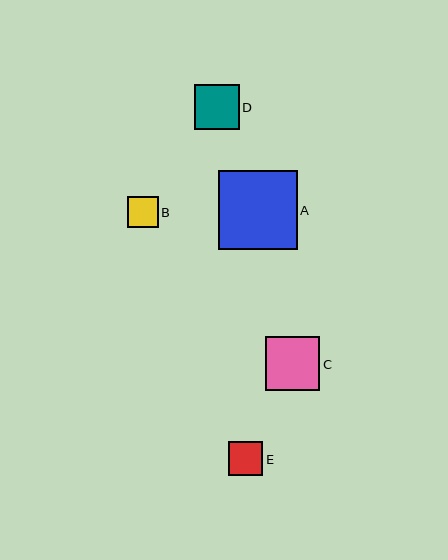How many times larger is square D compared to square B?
Square D is approximately 1.4 times the size of square B.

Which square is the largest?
Square A is the largest with a size of approximately 79 pixels.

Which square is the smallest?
Square B is the smallest with a size of approximately 31 pixels.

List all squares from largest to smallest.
From largest to smallest: A, C, D, E, B.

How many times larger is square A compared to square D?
Square A is approximately 1.8 times the size of square D.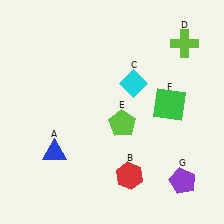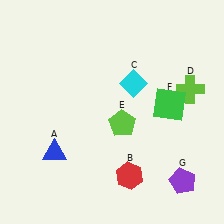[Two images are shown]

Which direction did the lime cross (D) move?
The lime cross (D) moved down.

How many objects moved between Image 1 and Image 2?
1 object moved between the two images.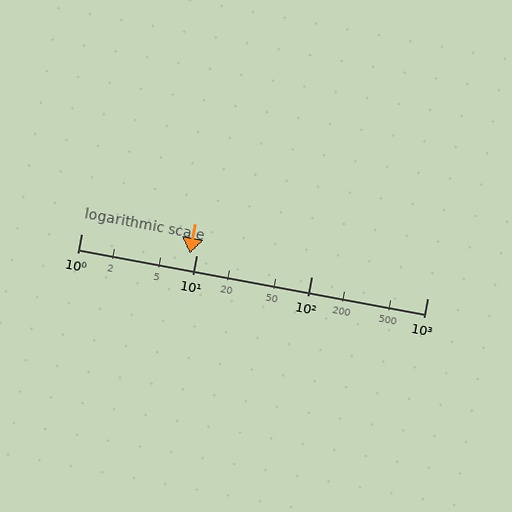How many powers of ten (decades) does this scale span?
The scale spans 3 decades, from 1 to 1000.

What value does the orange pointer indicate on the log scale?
The pointer indicates approximately 8.8.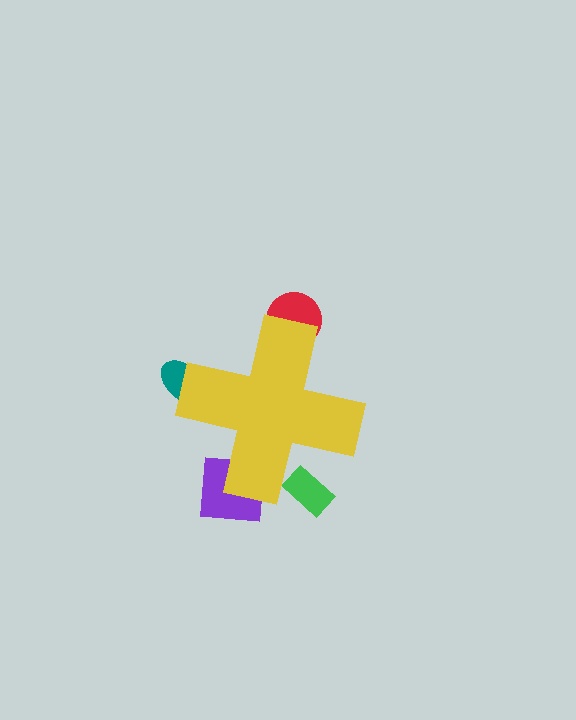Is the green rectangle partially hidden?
Yes, the green rectangle is partially hidden behind the yellow cross.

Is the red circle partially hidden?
Yes, the red circle is partially hidden behind the yellow cross.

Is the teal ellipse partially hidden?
Yes, the teal ellipse is partially hidden behind the yellow cross.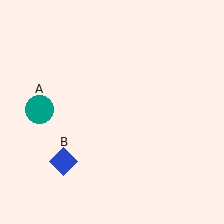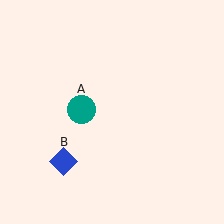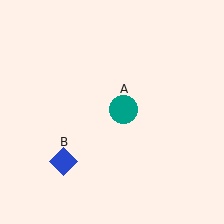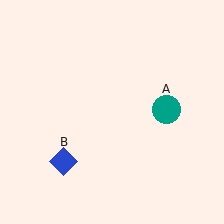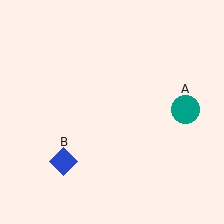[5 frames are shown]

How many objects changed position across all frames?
1 object changed position: teal circle (object A).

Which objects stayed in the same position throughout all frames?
Blue diamond (object B) remained stationary.